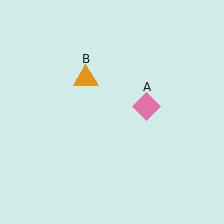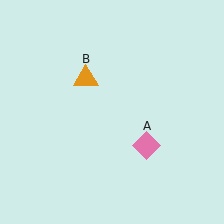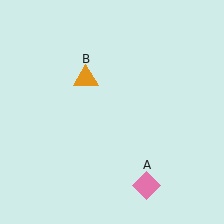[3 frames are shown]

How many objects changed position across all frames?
1 object changed position: pink diamond (object A).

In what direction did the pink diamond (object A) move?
The pink diamond (object A) moved down.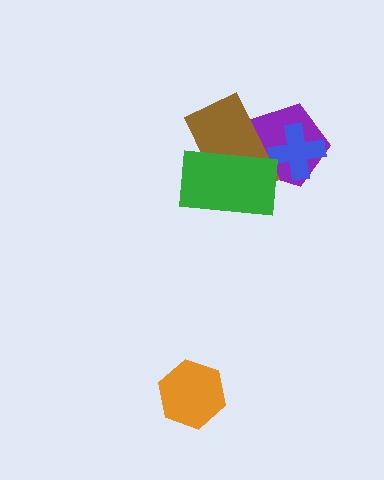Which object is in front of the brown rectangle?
The green rectangle is in front of the brown rectangle.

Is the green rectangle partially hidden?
No, no other shape covers it.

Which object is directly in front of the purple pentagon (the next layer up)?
The blue cross is directly in front of the purple pentagon.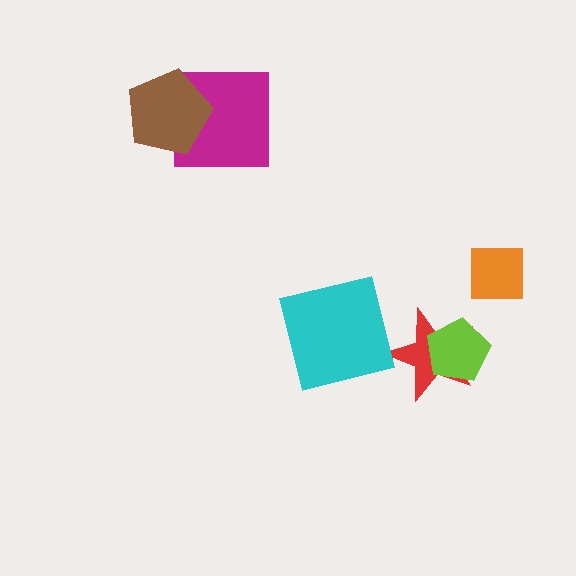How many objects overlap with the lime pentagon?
1 object overlaps with the lime pentagon.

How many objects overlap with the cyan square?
0 objects overlap with the cyan square.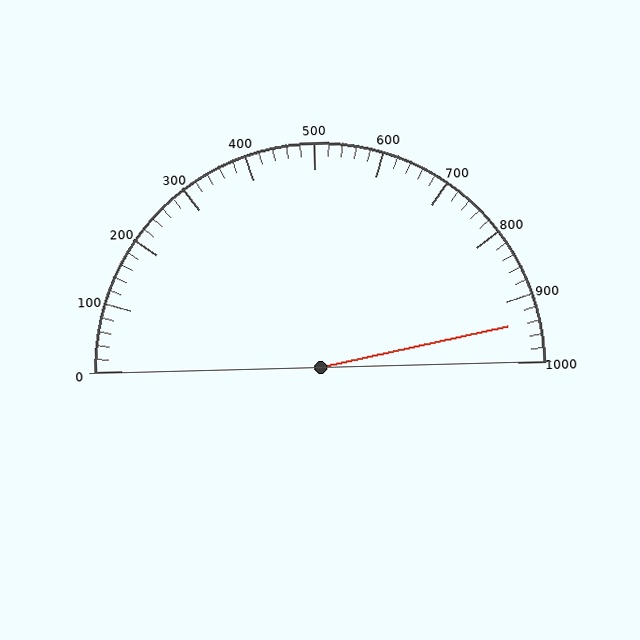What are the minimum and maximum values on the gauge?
The gauge ranges from 0 to 1000.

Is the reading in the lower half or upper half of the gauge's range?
The reading is in the upper half of the range (0 to 1000).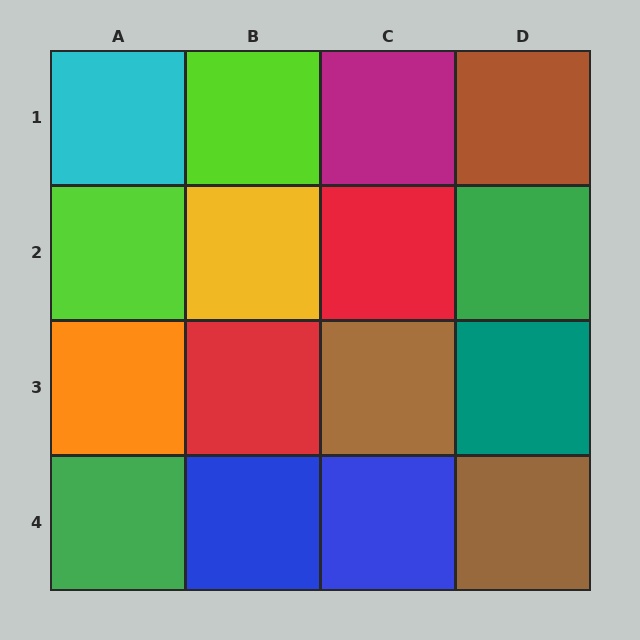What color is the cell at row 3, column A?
Orange.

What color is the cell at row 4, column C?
Blue.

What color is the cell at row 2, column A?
Lime.